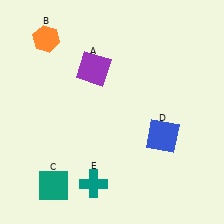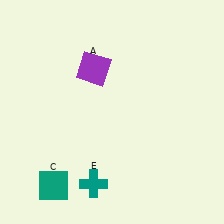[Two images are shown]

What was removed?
The orange hexagon (B), the blue square (D) were removed in Image 2.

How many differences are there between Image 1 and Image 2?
There are 2 differences between the two images.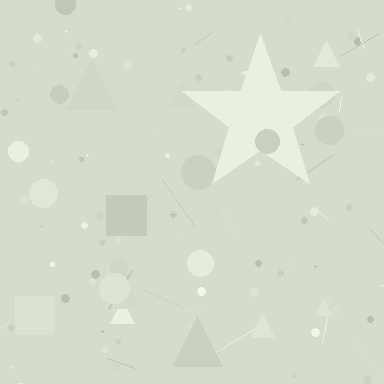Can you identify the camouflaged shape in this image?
The camouflaged shape is a star.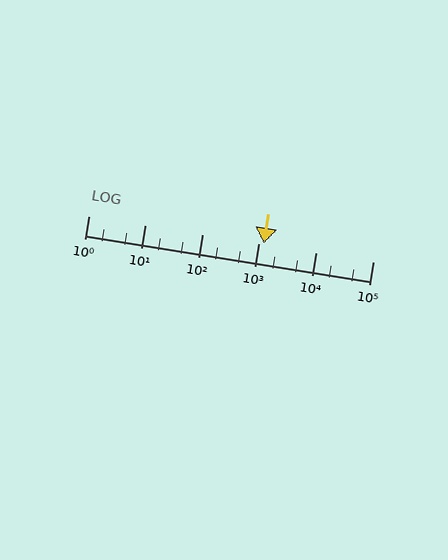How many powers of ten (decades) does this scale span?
The scale spans 5 decades, from 1 to 100000.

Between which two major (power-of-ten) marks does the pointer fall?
The pointer is between 1000 and 10000.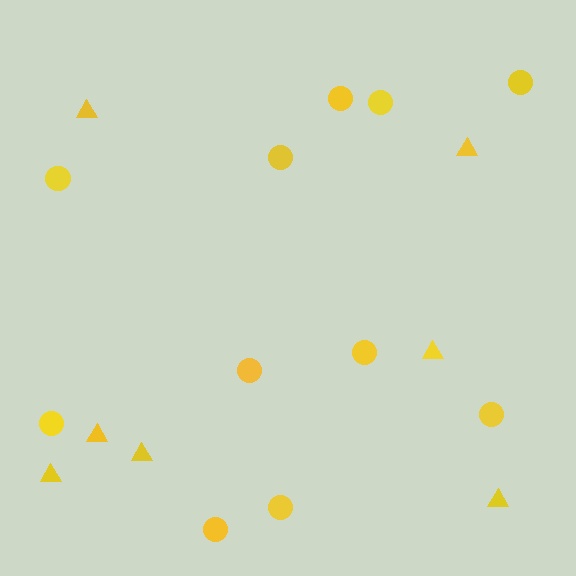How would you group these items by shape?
There are 2 groups: one group of triangles (7) and one group of circles (11).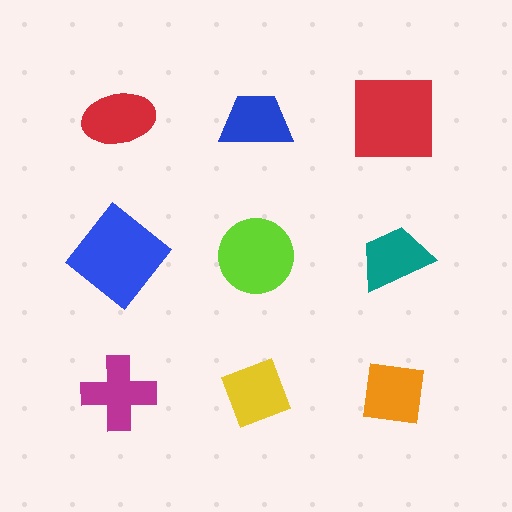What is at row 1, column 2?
A blue trapezoid.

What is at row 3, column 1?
A magenta cross.